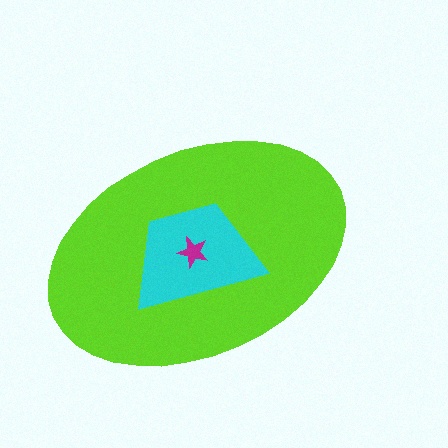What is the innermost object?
The magenta star.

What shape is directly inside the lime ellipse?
The cyan trapezoid.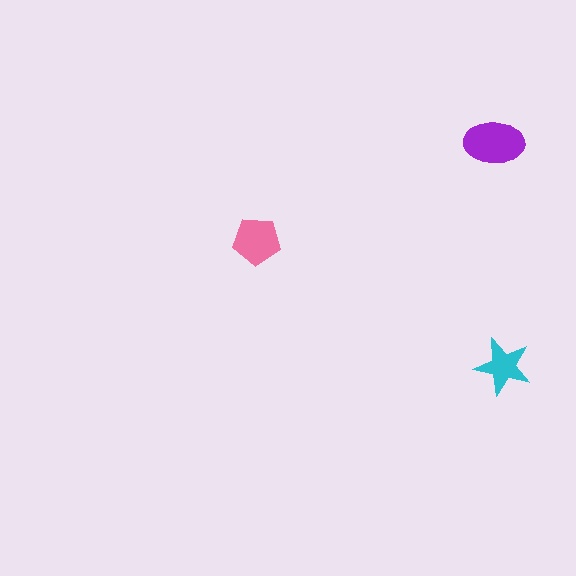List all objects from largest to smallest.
The purple ellipse, the pink pentagon, the cyan star.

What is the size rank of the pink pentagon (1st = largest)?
2nd.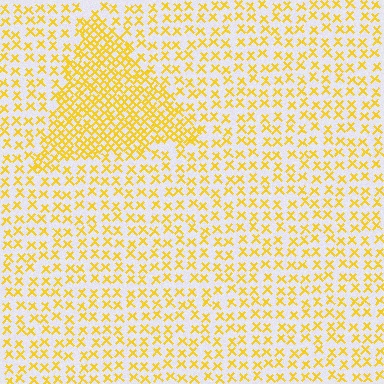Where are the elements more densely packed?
The elements are more densely packed inside the triangle boundary.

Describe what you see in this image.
The image contains small yellow elements arranged at two different densities. A triangle-shaped region is visible where the elements are more densely packed than the surrounding area.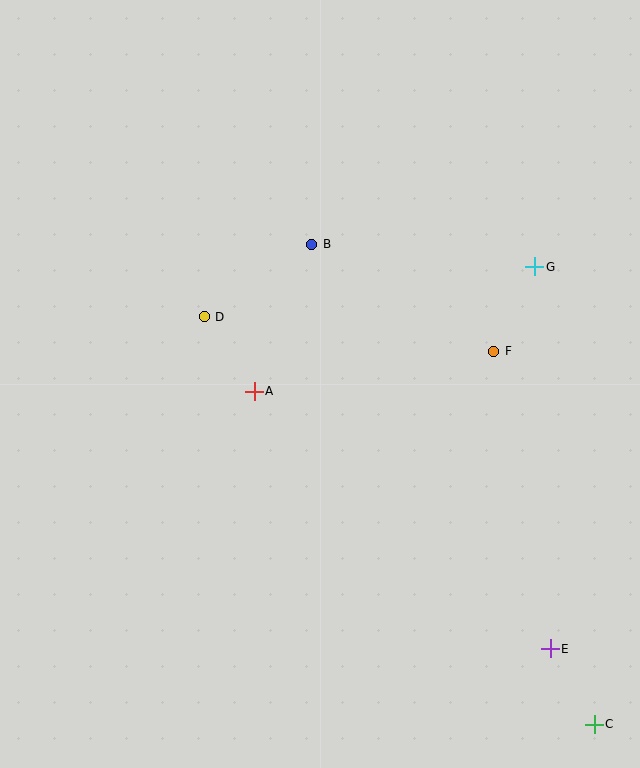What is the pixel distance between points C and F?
The distance between C and F is 386 pixels.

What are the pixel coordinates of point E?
Point E is at (550, 649).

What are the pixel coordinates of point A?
Point A is at (254, 391).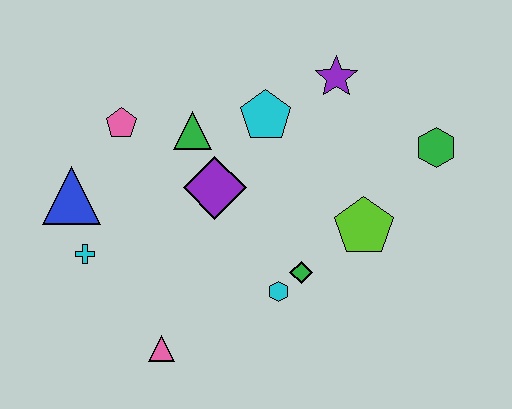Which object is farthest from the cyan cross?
The green hexagon is farthest from the cyan cross.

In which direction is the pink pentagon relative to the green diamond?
The pink pentagon is to the left of the green diamond.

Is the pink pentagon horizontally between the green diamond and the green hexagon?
No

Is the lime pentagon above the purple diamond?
No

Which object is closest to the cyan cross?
The blue triangle is closest to the cyan cross.